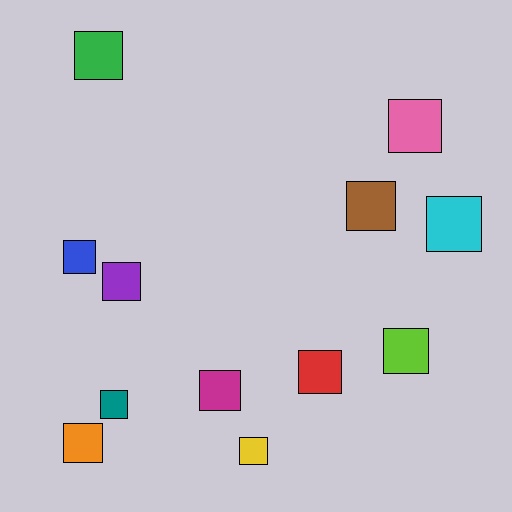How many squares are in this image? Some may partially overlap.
There are 12 squares.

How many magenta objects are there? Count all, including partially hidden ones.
There is 1 magenta object.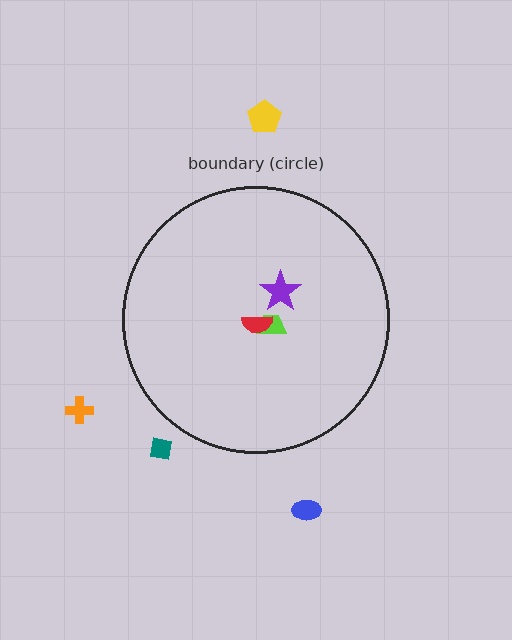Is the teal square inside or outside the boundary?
Outside.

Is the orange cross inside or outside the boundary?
Outside.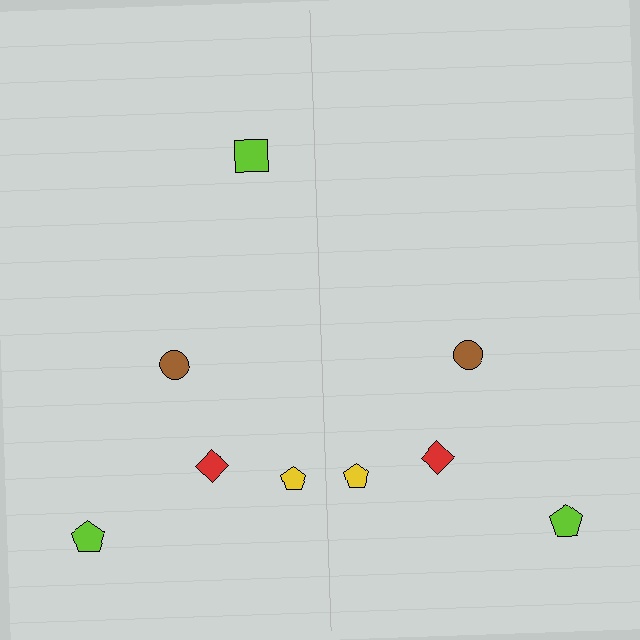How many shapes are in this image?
There are 9 shapes in this image.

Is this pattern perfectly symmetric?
No, the pattern is not perfectly symmetric. A lime square is missing from the right side.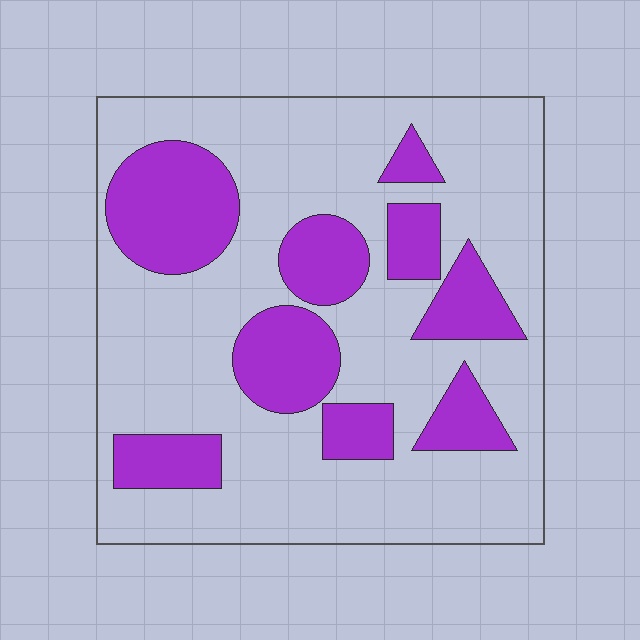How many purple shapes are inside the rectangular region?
9.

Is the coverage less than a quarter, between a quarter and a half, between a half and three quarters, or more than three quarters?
Between a quarter and a half.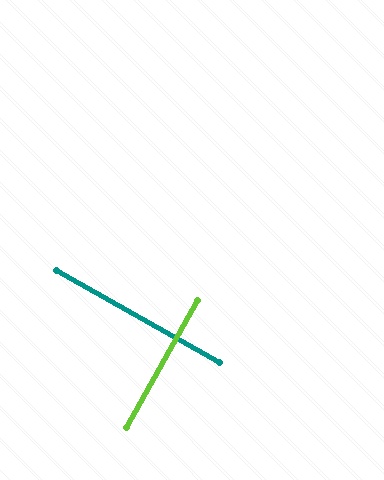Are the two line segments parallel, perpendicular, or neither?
Perpendicular — they meet at approximately 90°.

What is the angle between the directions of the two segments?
Approximately 90 degrees.